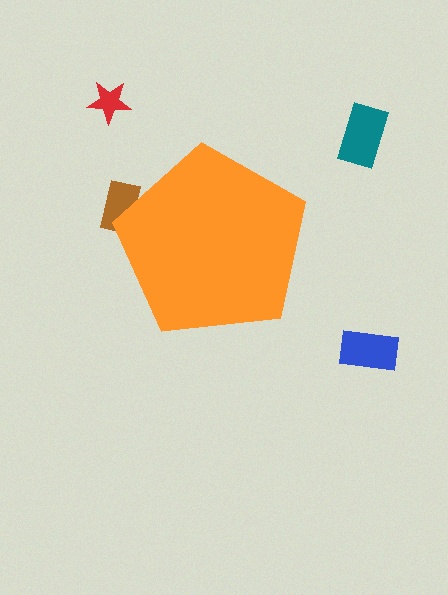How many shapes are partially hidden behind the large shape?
1 shape is partially hidden.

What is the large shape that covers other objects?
An orange pentagon.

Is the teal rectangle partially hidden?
No, the teal rectangle is fully visible.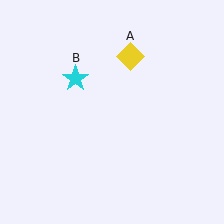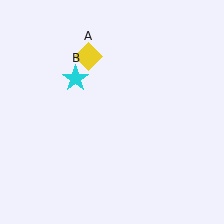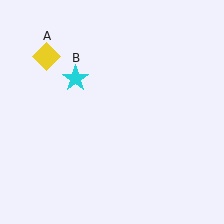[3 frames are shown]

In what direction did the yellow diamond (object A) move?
The yellow diamond (object A) moved left.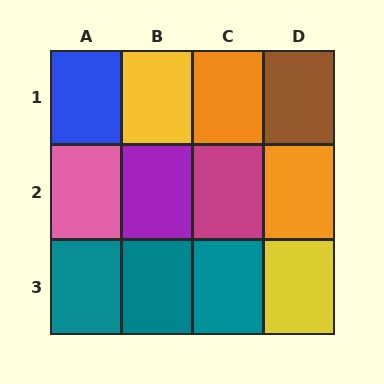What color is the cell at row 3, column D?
Yellow.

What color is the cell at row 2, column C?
Magenta.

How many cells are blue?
1 cell is blue.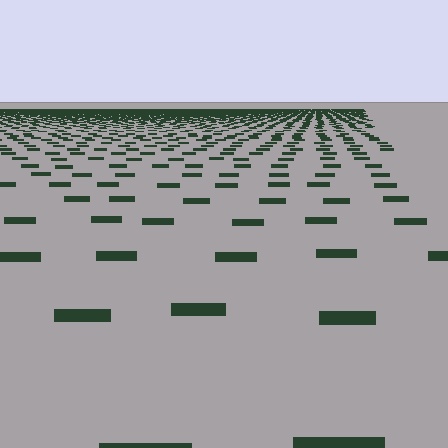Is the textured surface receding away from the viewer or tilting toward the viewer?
The surface is receding away from the viewer. Texture elements get smaller and denser toward the top.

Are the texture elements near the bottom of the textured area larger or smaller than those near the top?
Larger. Near the bottom, elements are closer to the viewer and appear at a bigger on-screen size.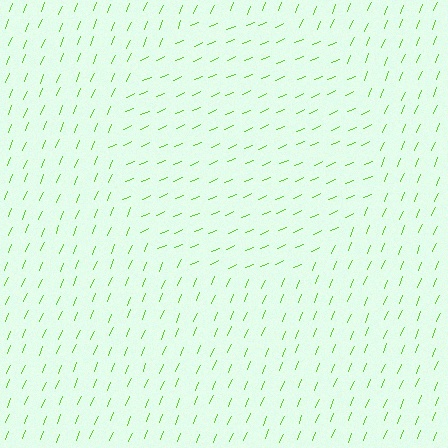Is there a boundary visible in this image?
Yes, there is a texture boundary formed by a change in line orientation.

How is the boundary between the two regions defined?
The boundary is defined purely by a change in line orientation (approximately 45 degrees difference). All lines are the same color and thickness.